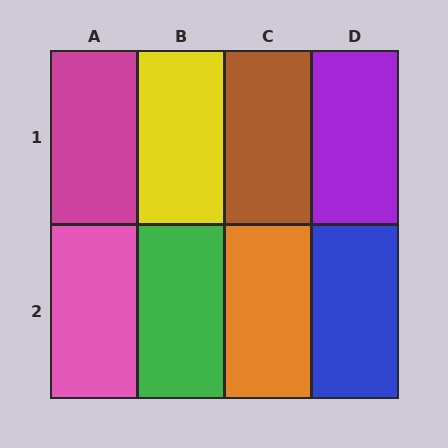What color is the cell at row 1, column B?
Yellow.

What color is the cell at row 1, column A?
Magenta.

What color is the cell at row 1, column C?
Brown.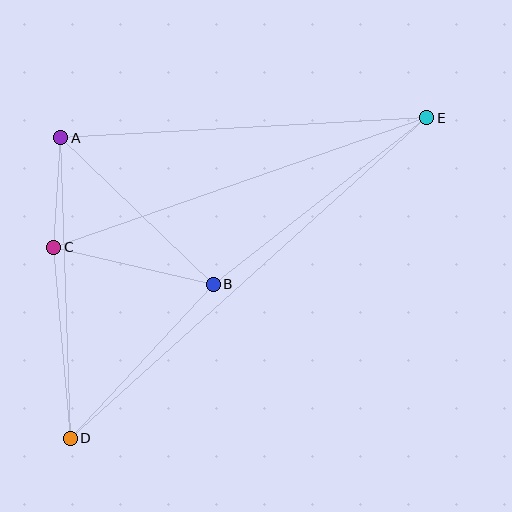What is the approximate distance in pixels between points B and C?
The distance between B and C is approximately 164 pixels.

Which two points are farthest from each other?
Points D and E are farthest from each other.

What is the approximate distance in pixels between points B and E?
The distance between B and E is approximately 271 pixels.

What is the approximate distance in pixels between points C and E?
The distance between C and E is approximately 395 pixels.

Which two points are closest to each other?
Points A and C are closest to each other.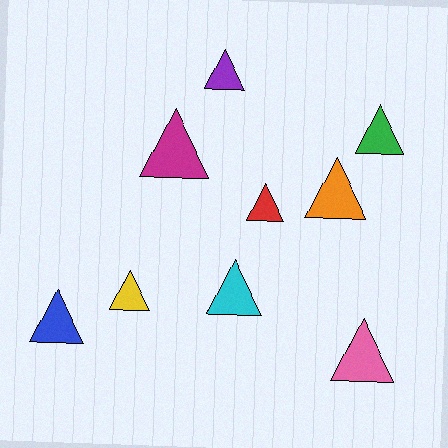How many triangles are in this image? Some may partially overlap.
There are 9 triangles.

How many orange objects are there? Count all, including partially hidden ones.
There is 1 orange object.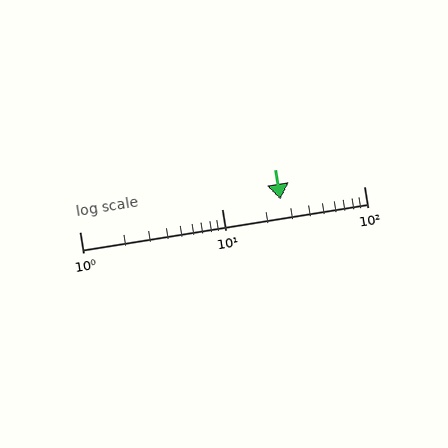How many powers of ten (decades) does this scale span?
The scale spans 2 decades, from 1 to 100.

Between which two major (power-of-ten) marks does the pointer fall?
The pointer is between 10 and 100.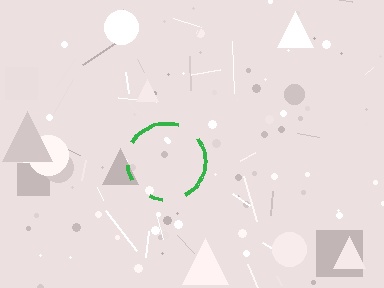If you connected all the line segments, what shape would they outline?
They would outline a circle.